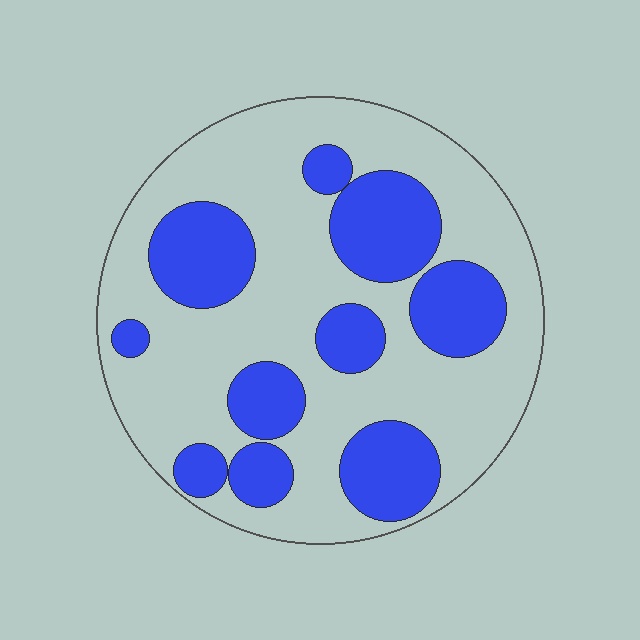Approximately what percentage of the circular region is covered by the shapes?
Approximately 35%.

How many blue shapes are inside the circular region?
10.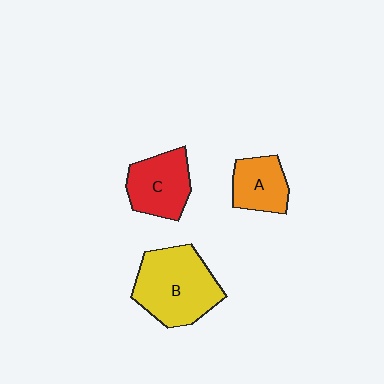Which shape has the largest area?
Shape B (yellow).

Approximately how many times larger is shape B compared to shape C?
Approximately 1.5 times.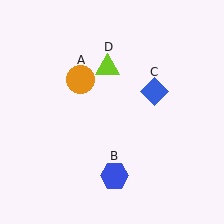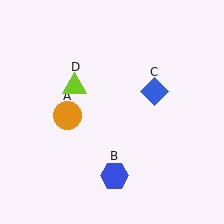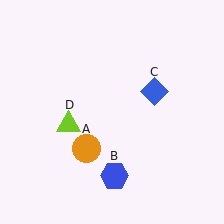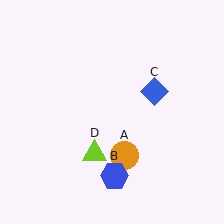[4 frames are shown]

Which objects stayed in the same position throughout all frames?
Blue hexagon (object B) and blue diamond (object C) remained stationary.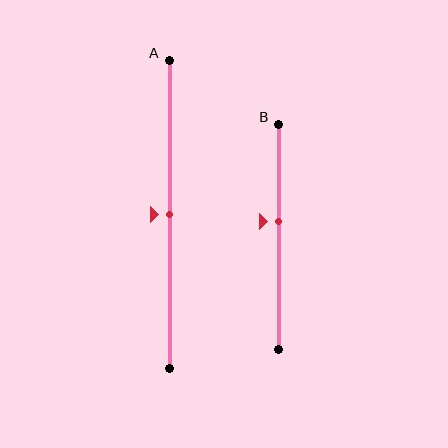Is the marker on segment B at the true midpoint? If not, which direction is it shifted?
No, the marker on segment B is shifted upward by about 7% of the segment length.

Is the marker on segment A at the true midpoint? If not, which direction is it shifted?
Yes, the marker on segment A is at the true midpoint.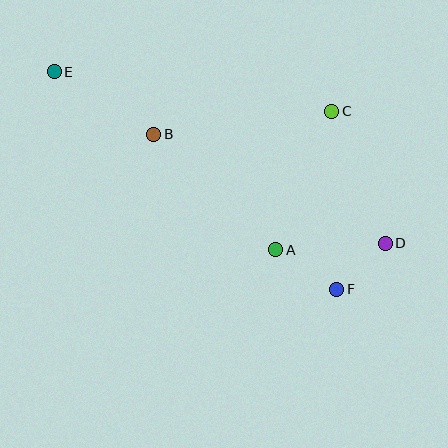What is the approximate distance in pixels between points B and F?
The distance between B and F is approximately 240 pixels.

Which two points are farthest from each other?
Points D and E are farthest from each other.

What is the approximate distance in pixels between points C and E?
The distance between C and E is approximately 280 pixels.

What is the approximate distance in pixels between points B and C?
The distance between B and C is approximately 179 pixels.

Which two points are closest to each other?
Points D and F are closest to each other.